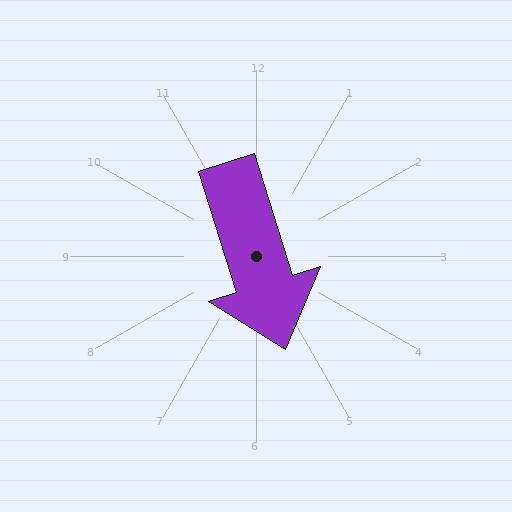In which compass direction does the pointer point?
South.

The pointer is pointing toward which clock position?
Roughly 5 o'clock.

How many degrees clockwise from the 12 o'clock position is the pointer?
Approximately 163 degrees.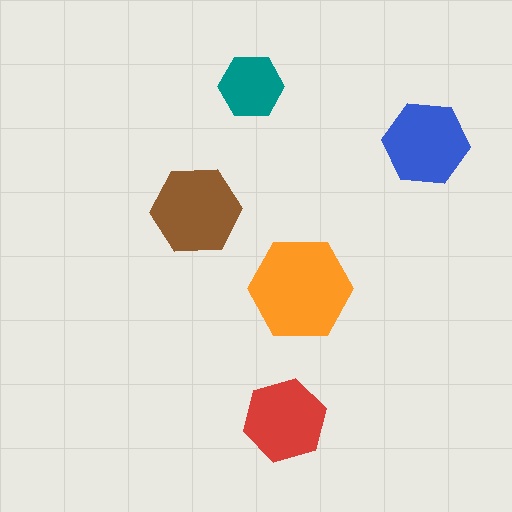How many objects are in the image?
There are 5 objects in the image.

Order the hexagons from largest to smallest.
the orange one, the brown one, the blue one, the red one, the teal one.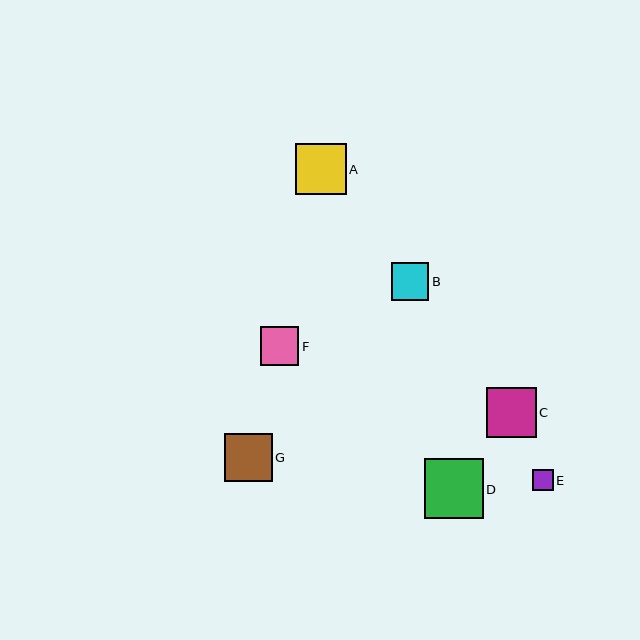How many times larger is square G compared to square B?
Square G is approximately 1.3 times the size of square B.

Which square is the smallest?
Square E is the smallest with a size of approximately 21 pixels.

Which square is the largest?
Square D is the largest with a size of approximately 59 pixels.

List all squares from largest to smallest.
From largest to smallest: D, A, C, G, F, B, E.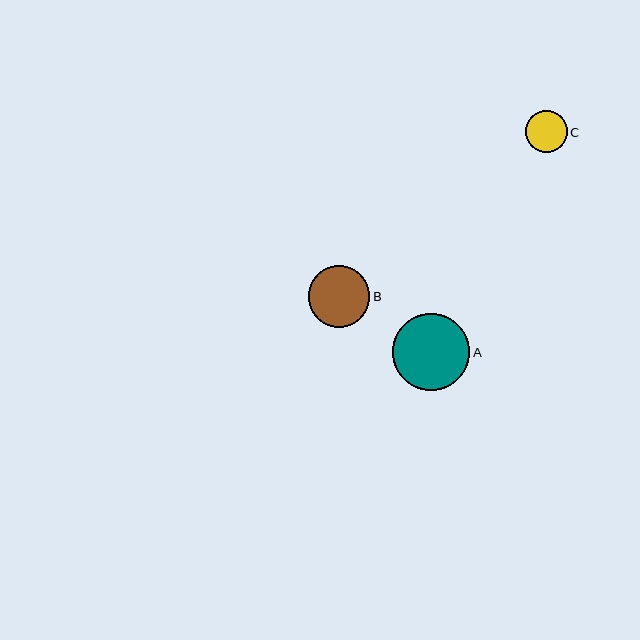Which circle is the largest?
Circle A is the largest with a size of approximately 77 pixels.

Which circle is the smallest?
Circle C is the smallest with a size of approximately 42 pixels.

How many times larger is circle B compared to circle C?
Circle B is approximately 1.5 times the size of circle C.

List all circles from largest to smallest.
From largest to smallest: A, B, C.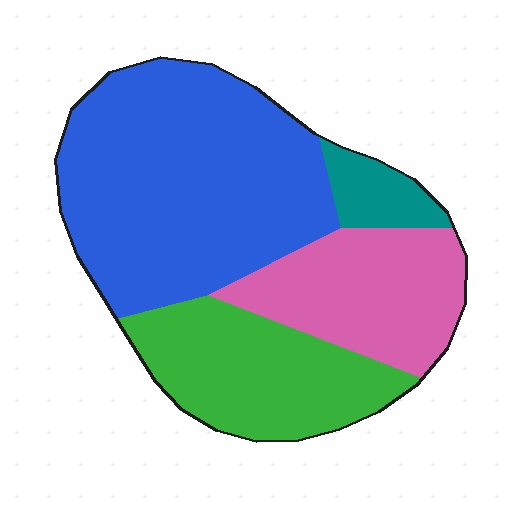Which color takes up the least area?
Teal, at roughly 5%.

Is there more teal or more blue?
Blue.